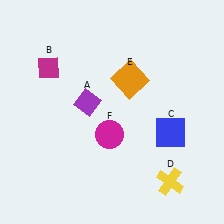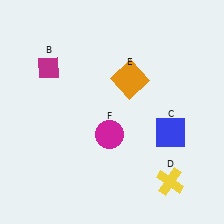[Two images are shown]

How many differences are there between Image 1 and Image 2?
There is 1 difference between the two images.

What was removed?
The purple diamond (A) was removed in Image 2.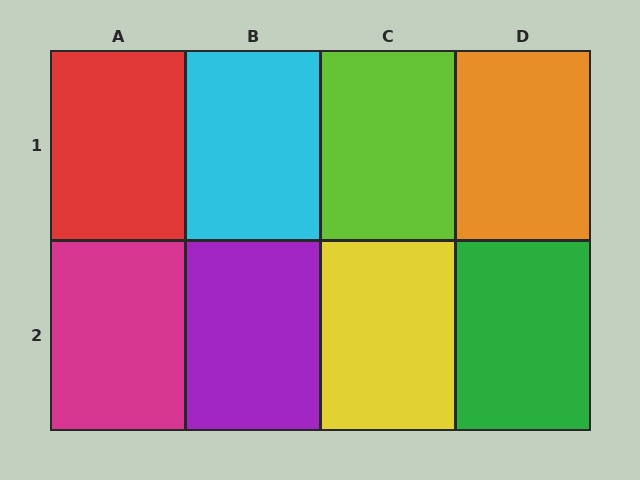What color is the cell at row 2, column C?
Yellow.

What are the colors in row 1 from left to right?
Red, cyan, lime, orange.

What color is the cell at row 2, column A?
Magenta.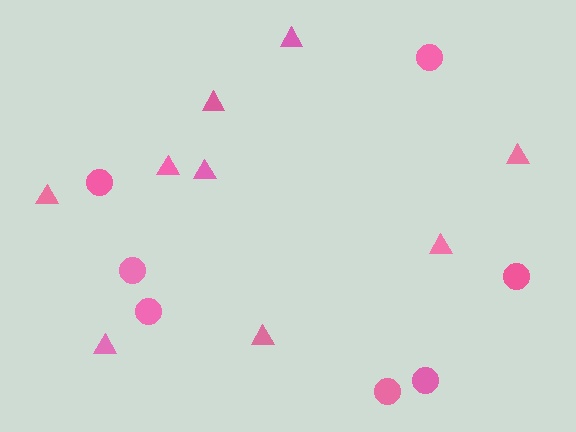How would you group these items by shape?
There are 2 groups: one group of circles (7) and one group of triangles (9).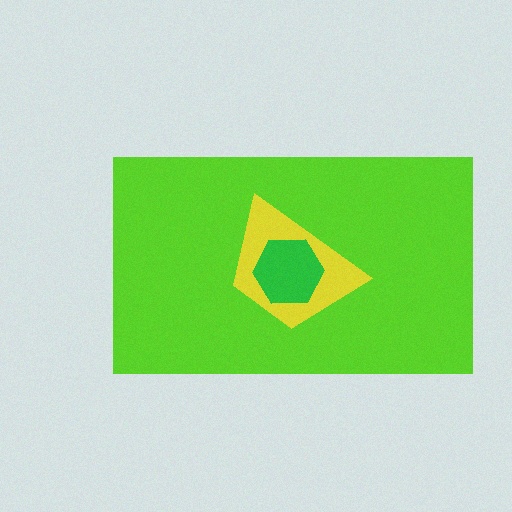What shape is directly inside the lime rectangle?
The yellow trapezoid.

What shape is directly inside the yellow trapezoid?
The green hexagon.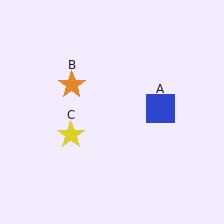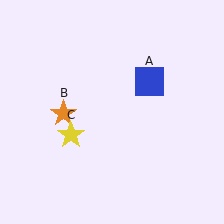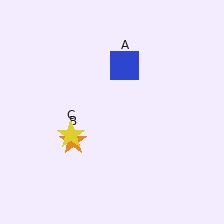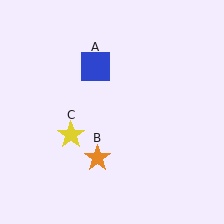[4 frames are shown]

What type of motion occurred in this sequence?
The blue square (object A), orange star (object B) rotated counterclockwise around the center of the scene.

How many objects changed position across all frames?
2 objects changed position: blue square (object A), orange star (object B).